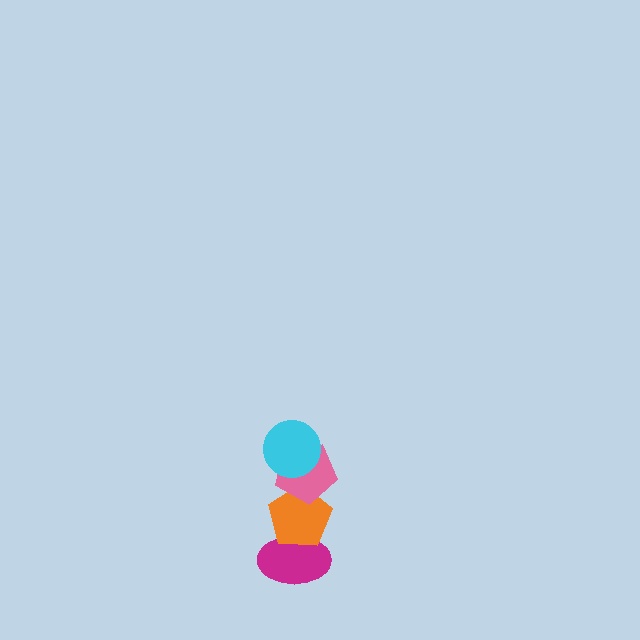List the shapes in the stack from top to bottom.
From top to bottom: the cyan circle, the pink pentagon, the orange pentagon, the magenta ellipse.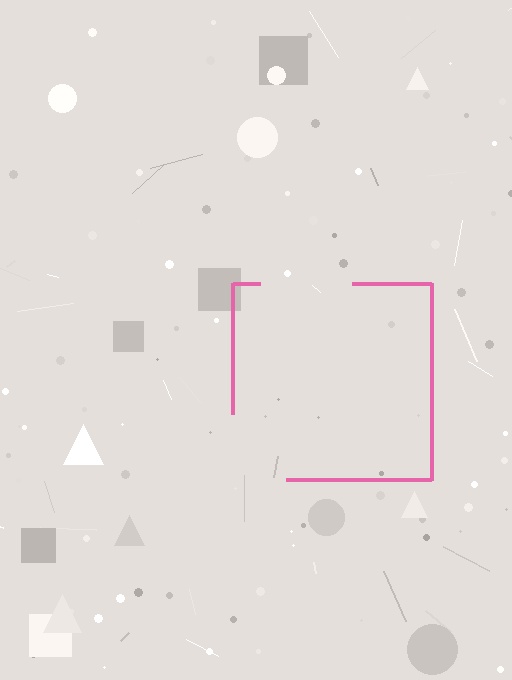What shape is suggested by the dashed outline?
The dashed outline suggests a square.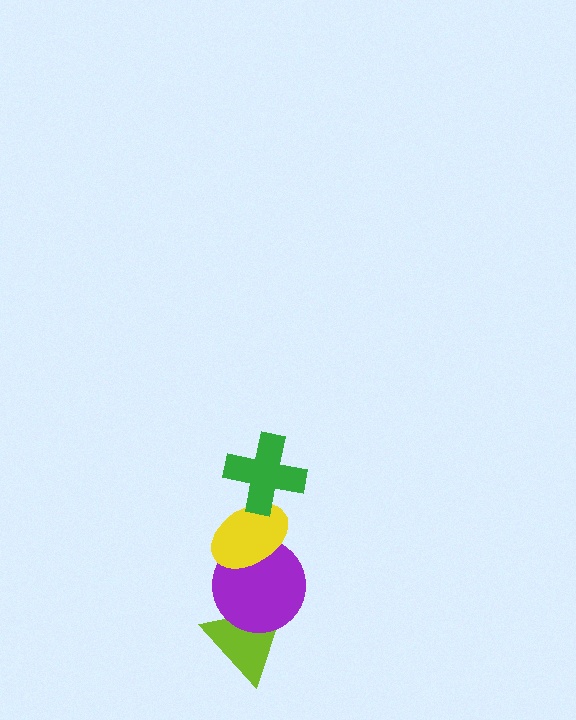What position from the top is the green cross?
The green cross is 1st from the top.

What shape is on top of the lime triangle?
The purple circle is on top of the lime triangle.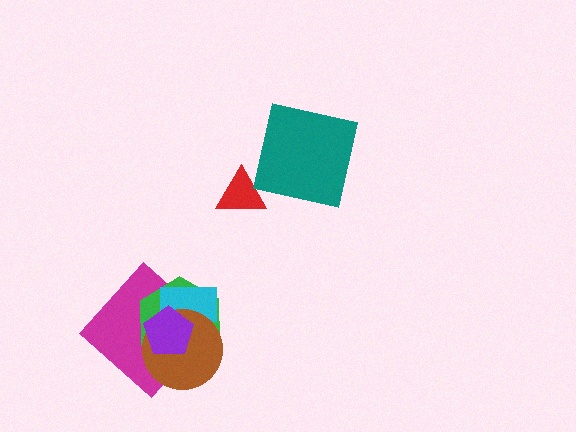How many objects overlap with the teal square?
0 objects overlap with the teal square.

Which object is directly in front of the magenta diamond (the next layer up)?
The green hexagon is directly in front of the magenta diamond.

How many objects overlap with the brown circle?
4 objects overlap with the brown circle.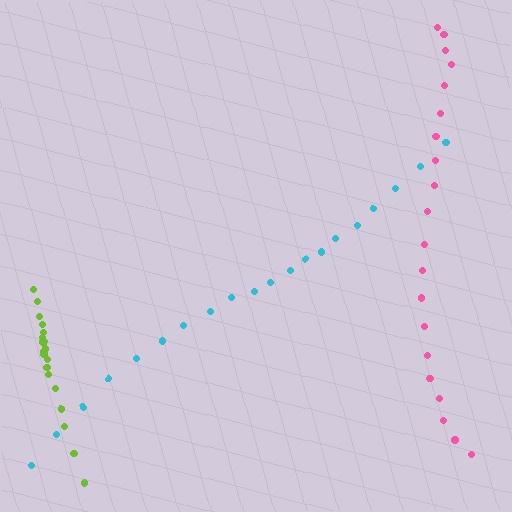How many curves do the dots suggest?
There are 3 distinct paths.